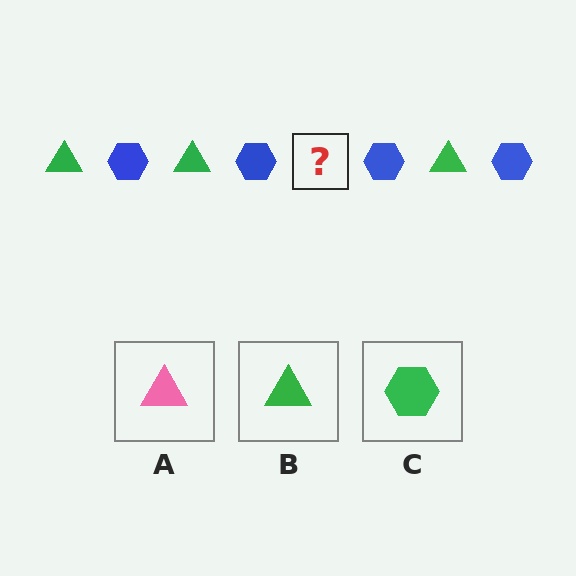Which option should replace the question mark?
Option B.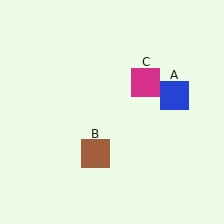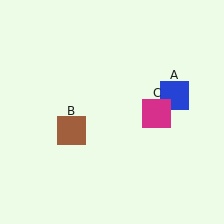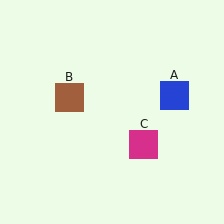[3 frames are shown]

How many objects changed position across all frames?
2 objects changed position: brown square (object B), magenta square (object C).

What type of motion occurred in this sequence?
The brown square (object B), magenta square (object C) rotated clockwise around the center of the scene.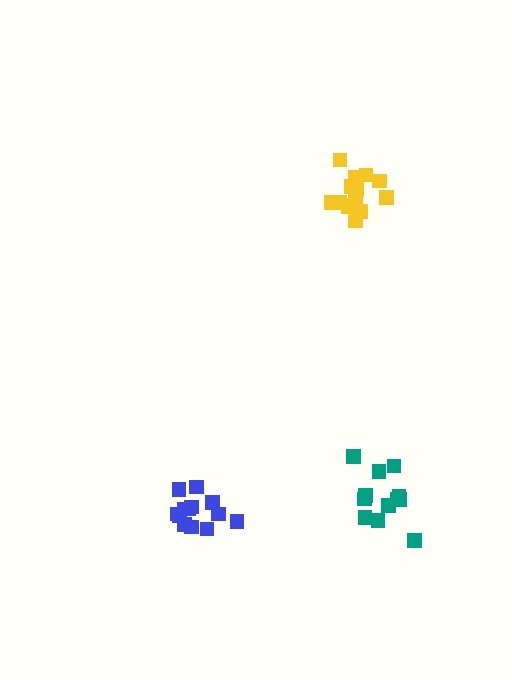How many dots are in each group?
Group 1: 14 dots, Group 2: 12 dots, Group 3: 13 dots (39 total).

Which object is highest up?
The yellow cluster is topmost.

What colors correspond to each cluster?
The clusters are colored: yellow, teal, blue.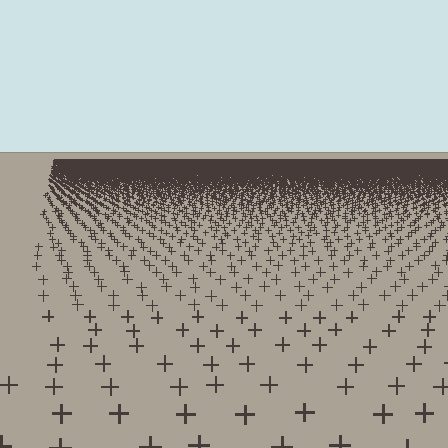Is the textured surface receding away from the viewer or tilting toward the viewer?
The surface is receding away from the viewer. Texture elements get smaller and denser toward the top.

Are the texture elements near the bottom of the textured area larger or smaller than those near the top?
Larger. Near the bottom, elements are closer to the viewer and appear at a bigger on-screen size.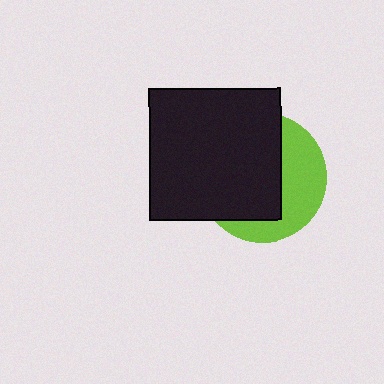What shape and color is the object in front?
The object in front is a black square.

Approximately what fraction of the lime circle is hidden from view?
Roughly 60% of the lime circle is hidden behind the black square.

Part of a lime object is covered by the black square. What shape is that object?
It is a circle.